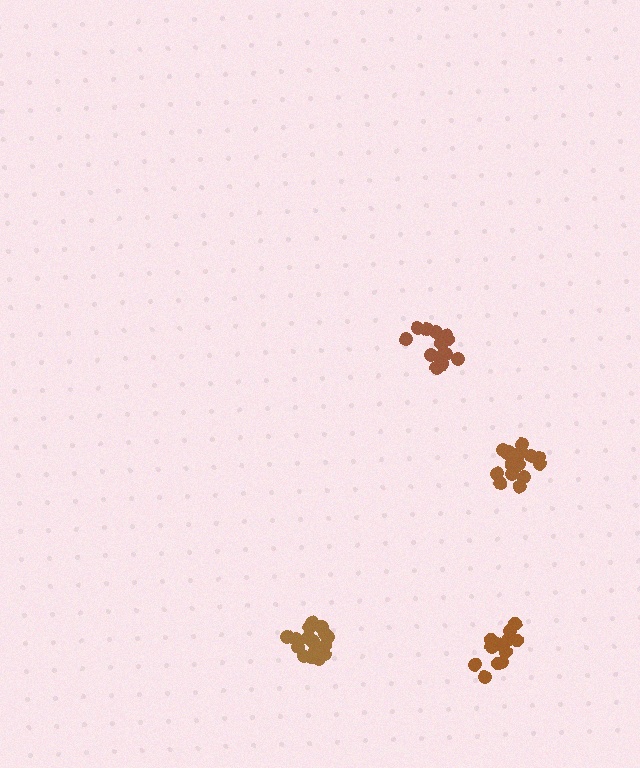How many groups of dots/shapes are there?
There are 4 groups.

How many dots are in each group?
Group 1: 17 dots, Group 2: 12 dots, Group 3: 17 dots, Group 4: 15 dots (61 total).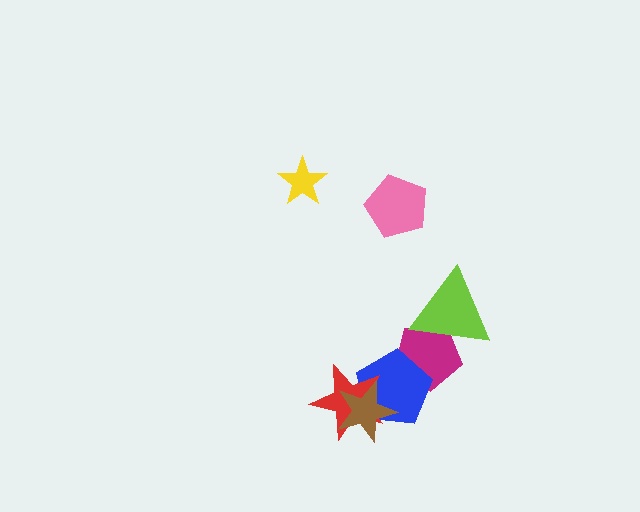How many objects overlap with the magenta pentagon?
2 objects overlap with the magenta pentagon.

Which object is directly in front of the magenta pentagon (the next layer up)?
The lime triangle is directly in front of the magenta pentagon.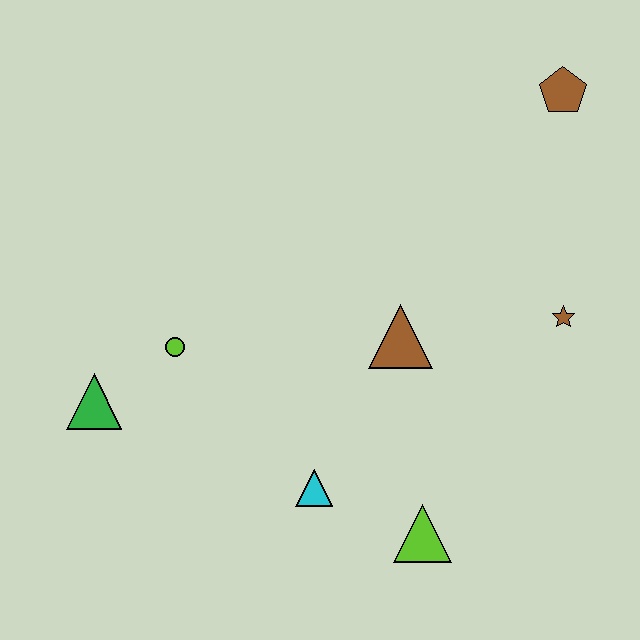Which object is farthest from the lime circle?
The brown pentagon is farthest from the lime circle.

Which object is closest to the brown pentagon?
The brown star is closest to the brown pentagon.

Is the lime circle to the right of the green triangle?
Yes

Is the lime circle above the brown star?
No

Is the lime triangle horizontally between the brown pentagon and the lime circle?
Yes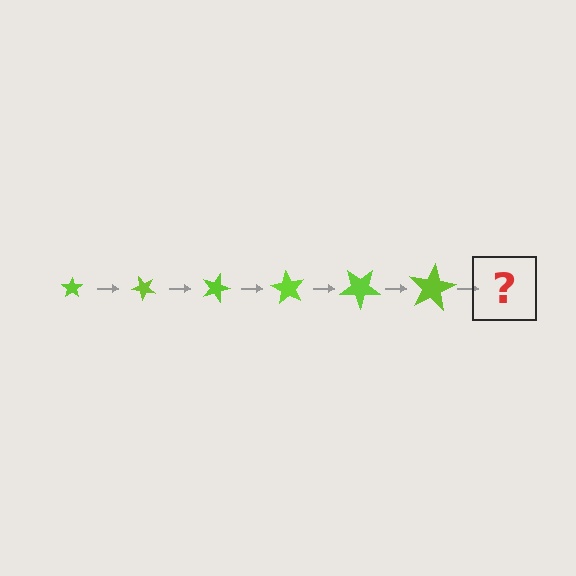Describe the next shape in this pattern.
It should be a star, larger than the previous one and rotated 270 degrees from the start.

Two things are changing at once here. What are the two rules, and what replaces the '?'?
The two rules are that the star grows larger each step and it rotates 45 degrees each step. The '?' should be a star, larger than the previous one and rotated 270 degrees from the start.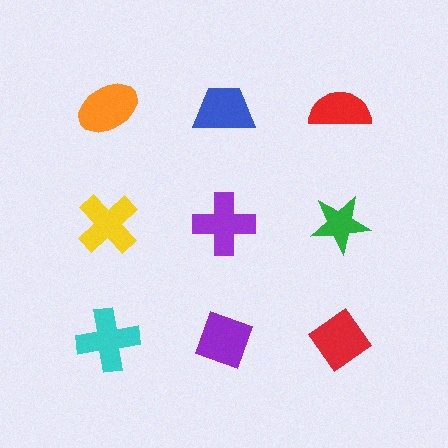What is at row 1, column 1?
An orange ellipse.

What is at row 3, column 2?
A purple diamond.